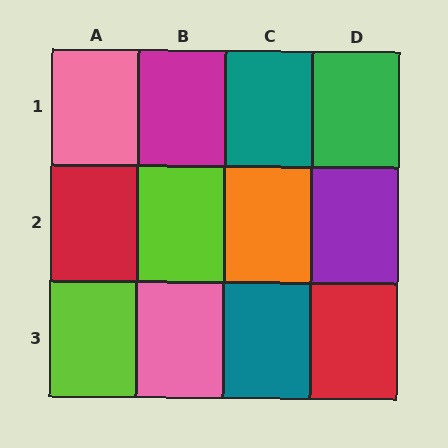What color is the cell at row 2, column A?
Red.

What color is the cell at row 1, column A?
Pink.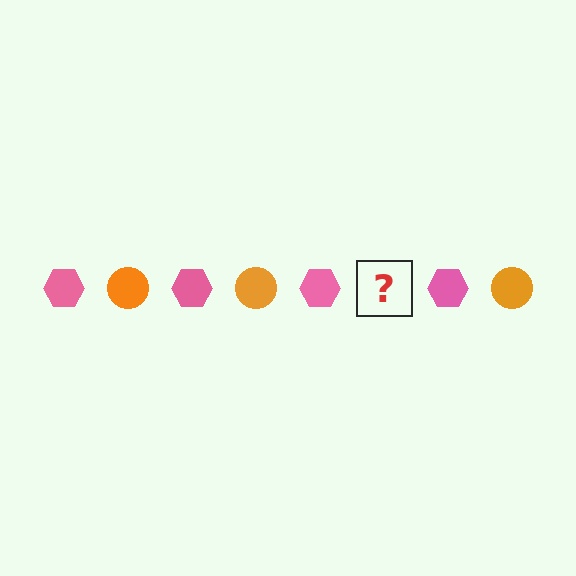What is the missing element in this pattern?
The missing element is an orange circle.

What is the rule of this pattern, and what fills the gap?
The rule is that the pattern alternates between pink hexagon and orange circle. The gap should be filled with an orange circle.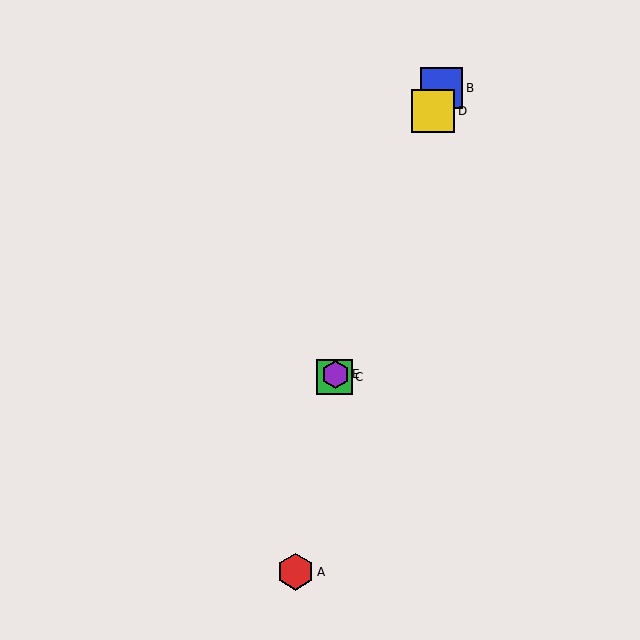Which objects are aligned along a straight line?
Objects B, C, D, E are aligned along a straight line.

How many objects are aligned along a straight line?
4 objects (B, C, D, E) are aligned along a straight line.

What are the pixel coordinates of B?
Object B is at (442, 88).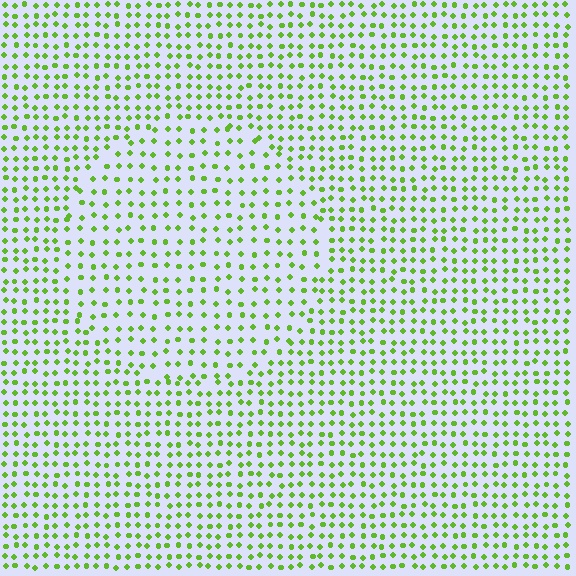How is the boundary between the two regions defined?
The boundary is defined by a change in element density (approximately 1.5x ratio). All elements are the same color, size, and shape.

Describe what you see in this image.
The image contains small lime elements arranged at two different densities. A circle-shaped region is visible where the elements are less densely packed than the surrounding area.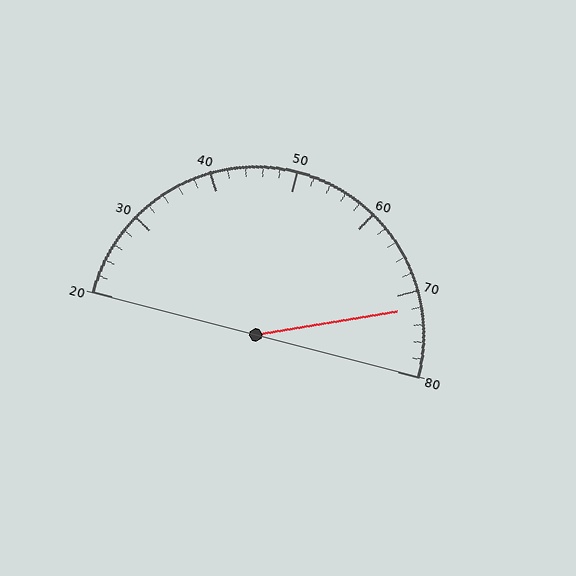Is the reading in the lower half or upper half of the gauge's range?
The reading is in the upper half of the range (20 to 80).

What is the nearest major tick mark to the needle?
The nearest major tick mark is 70.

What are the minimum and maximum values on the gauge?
The gauge ranges from 20 to 80.